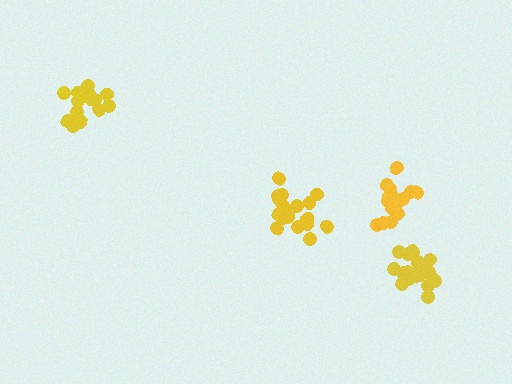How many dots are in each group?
Group 1: 20 dots, Group 2: 17 dots, Group 3: 15 dots, Group 4: 21 dots (73 total).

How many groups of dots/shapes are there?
There are 4 groups.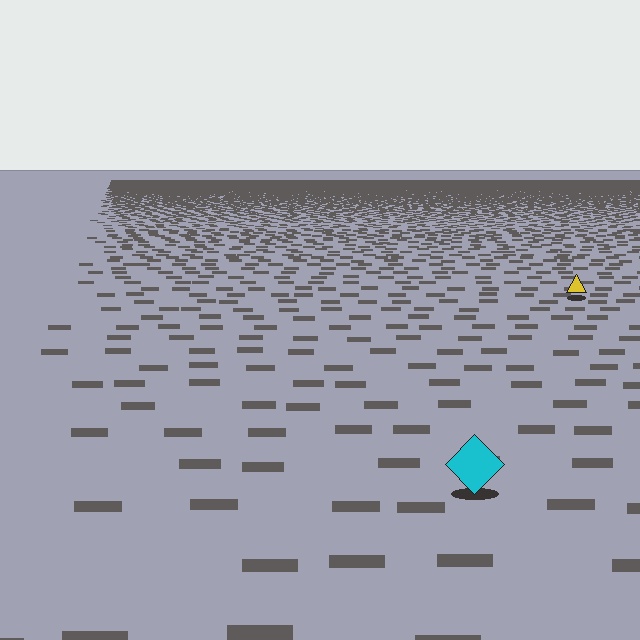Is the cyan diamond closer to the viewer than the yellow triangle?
Yes. The cyan diamond is closer — you can tell from the texture gradient: the ground texture is coarser near it.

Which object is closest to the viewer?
The cyan diamond is closest. The texture marks near it are larger and more spread out.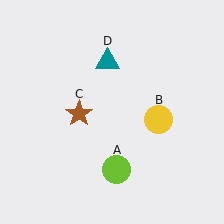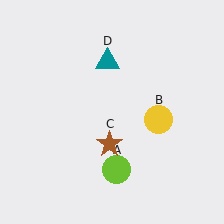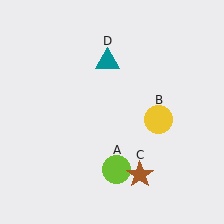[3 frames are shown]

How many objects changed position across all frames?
1 object changed position: brown star (object C).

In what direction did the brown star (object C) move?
The brown star (object C) moved down and to the right.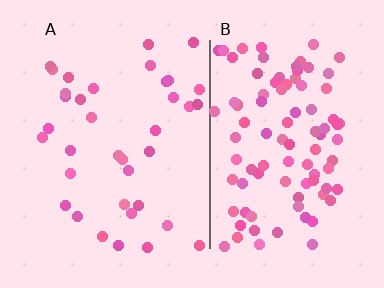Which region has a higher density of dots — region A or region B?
B (the right).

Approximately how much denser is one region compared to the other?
Approximately 2.7× — region B over region A.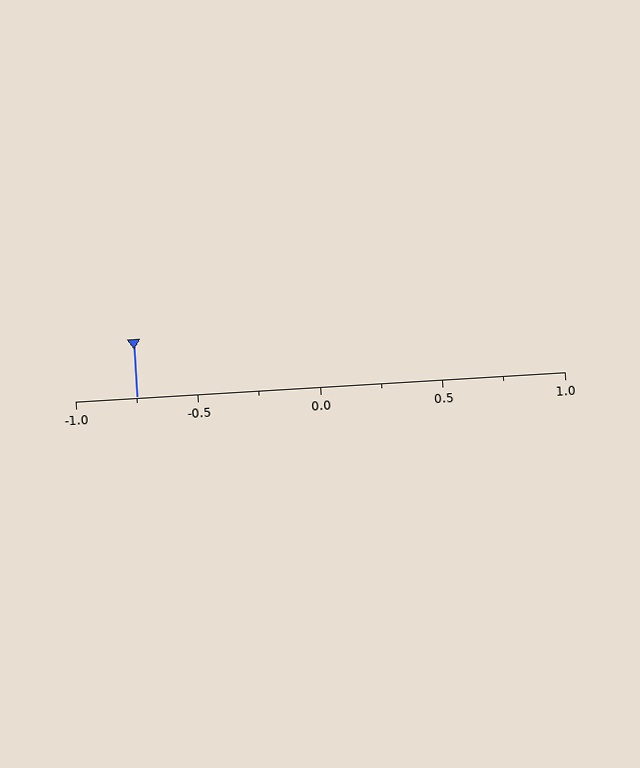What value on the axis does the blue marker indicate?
The marker indicates approximately -0.75.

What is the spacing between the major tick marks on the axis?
The major ticks are spaced 0.5 apart.